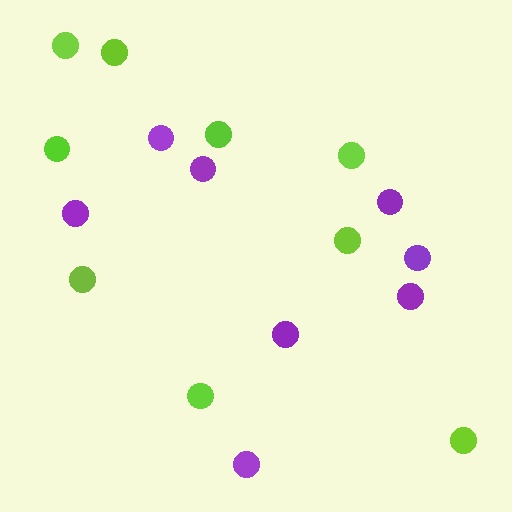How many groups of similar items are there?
There are 2 groups: one group of purple circles (8) and one group of lime circles (9).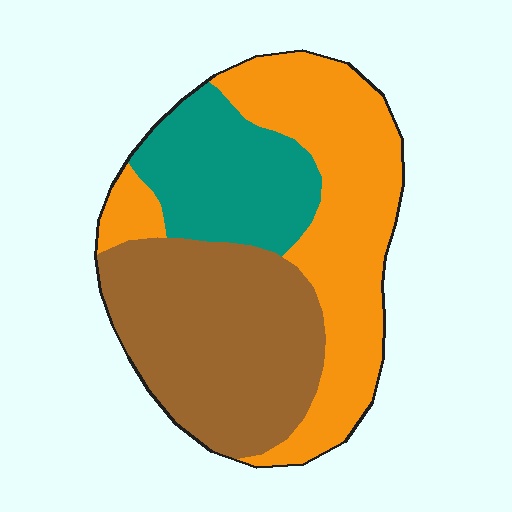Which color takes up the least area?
Teal, at roughly 20%.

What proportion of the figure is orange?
Orange covers around 40% of the figure.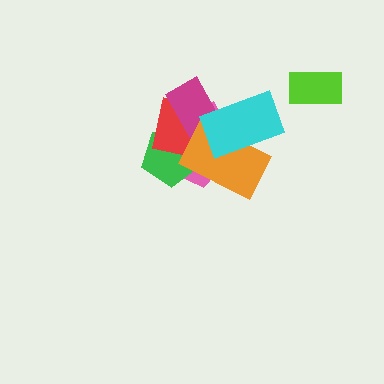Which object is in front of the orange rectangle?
The cyan rectangle is in front of the orange rectangle.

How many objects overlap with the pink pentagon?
5 objects overlap with the pink pentagon.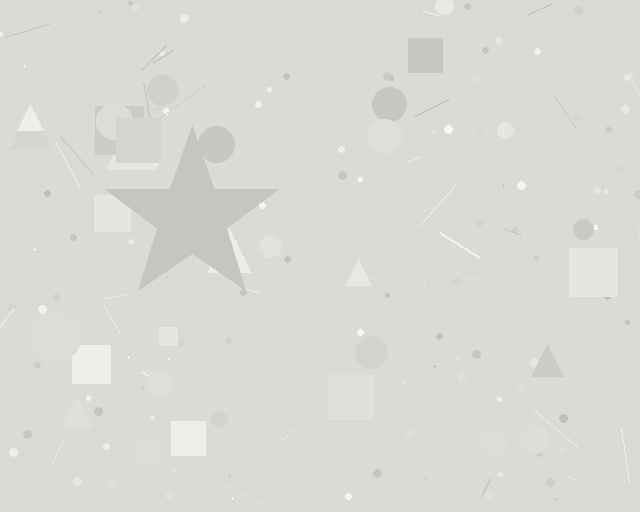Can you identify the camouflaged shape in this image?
The camouflaged shape is a star.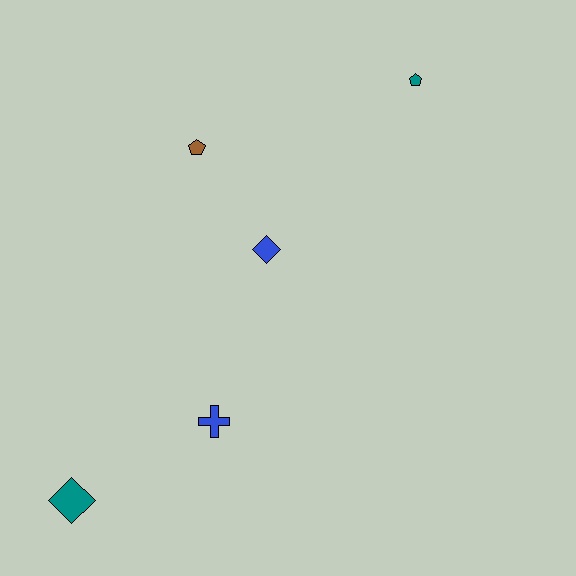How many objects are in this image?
There are 5 objects.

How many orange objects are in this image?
There are no orange objects.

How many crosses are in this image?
There is 1 cross.